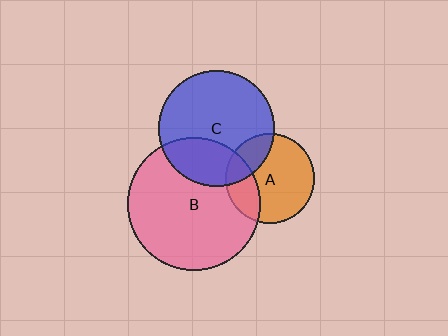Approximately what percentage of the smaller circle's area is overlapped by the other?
Approximately 30%.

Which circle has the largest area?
Circle B (pink).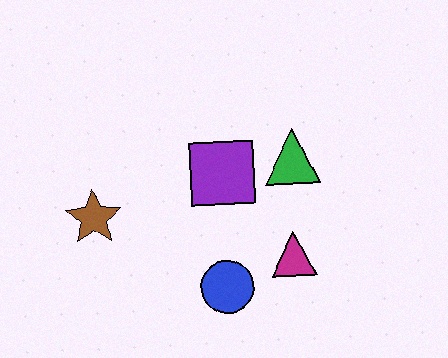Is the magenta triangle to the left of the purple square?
No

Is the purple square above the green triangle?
No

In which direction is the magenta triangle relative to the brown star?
The magenta triangle is to the right of the brown star.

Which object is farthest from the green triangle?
The brown star is farthest from the green triangle.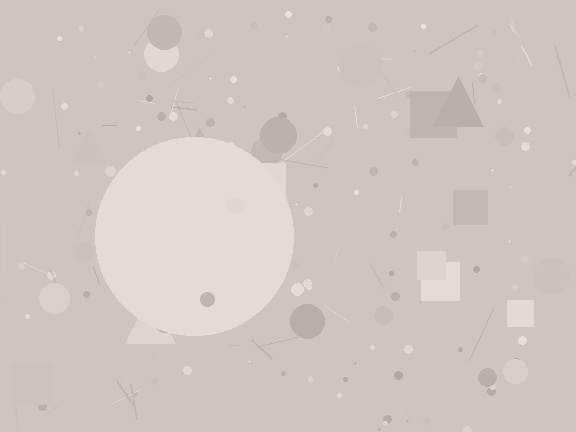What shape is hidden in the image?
A circle is hidden in the image.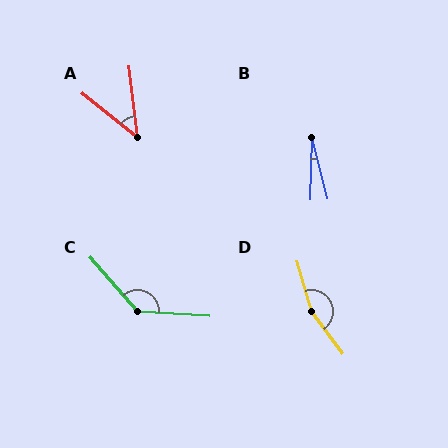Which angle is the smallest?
B, at approximately 16 degrees.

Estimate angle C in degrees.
Approximately 135 degrees.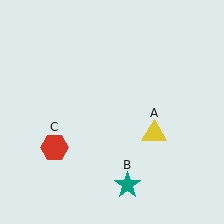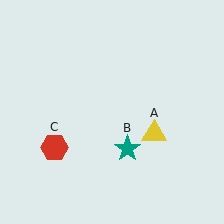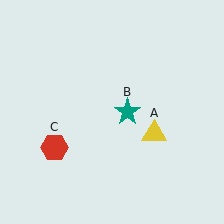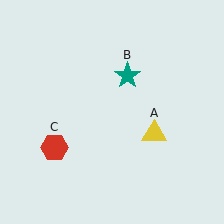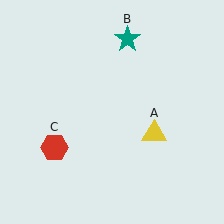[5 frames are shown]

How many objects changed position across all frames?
1 object changed position: teal star (object B).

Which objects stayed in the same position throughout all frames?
Yellow triangle (object A) and red hexagon (object C) remained stationary.